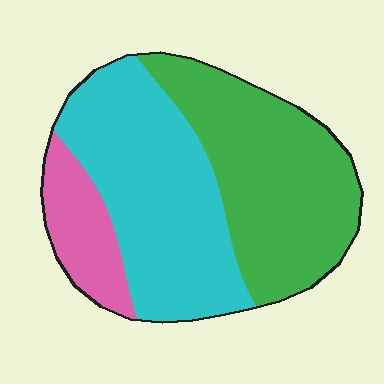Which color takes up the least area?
Pink, at roughly 15%.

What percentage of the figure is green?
Green takes up about two fifths (2/5) of the figure.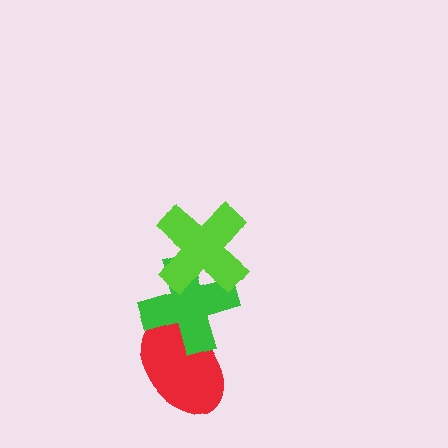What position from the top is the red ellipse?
The red ellipse is 3rd from the top.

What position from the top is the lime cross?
The lime cross is 1st from the top.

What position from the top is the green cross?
The green cross is 2nd from the top.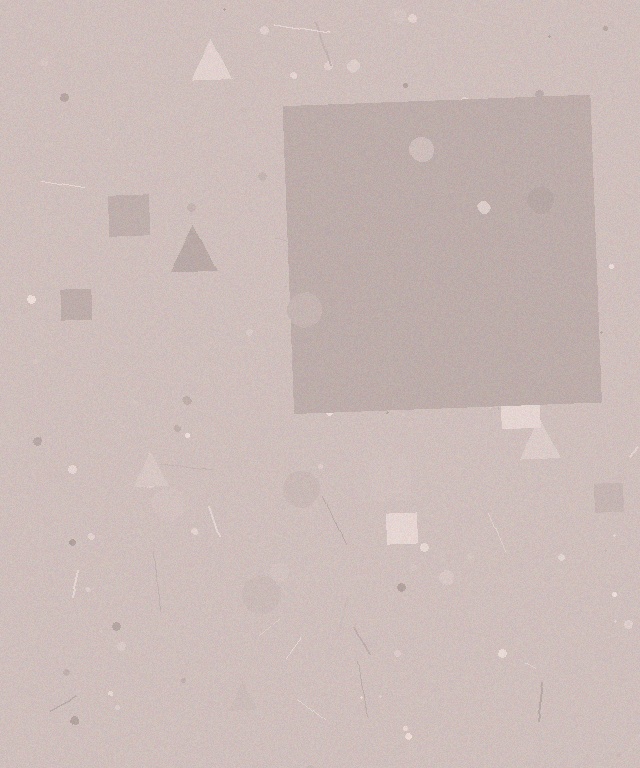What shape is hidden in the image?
A square is hidden in the image.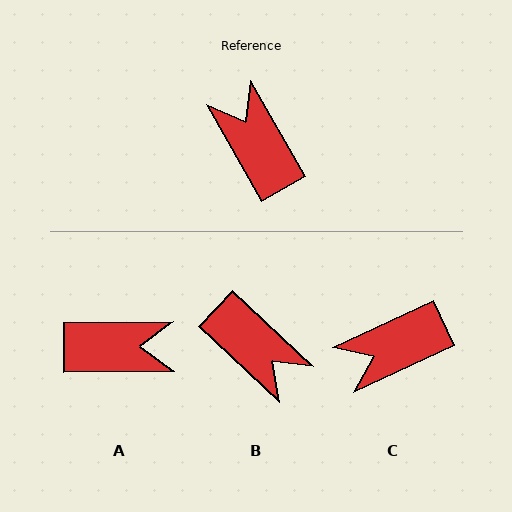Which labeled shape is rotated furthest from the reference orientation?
B, about 163 degrees away.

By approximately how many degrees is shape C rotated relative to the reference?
Approximately 85 degrees counter-clockwise.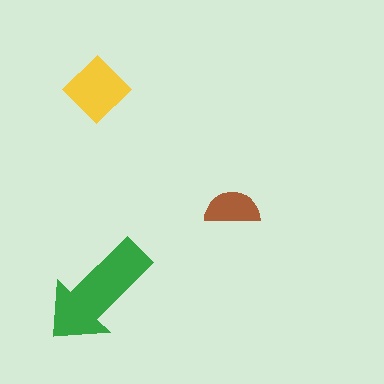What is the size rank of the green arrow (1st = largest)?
1st.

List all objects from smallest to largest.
The brown semicircle, the yellow diamond, the green arrow.